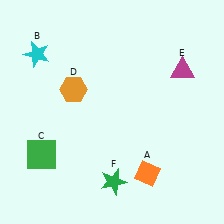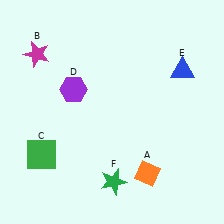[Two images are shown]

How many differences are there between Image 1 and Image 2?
There are 3 differences between the two images.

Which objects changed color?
B changed from cyan to magenta. D changed from orange to purple. E changed from magenta to blue.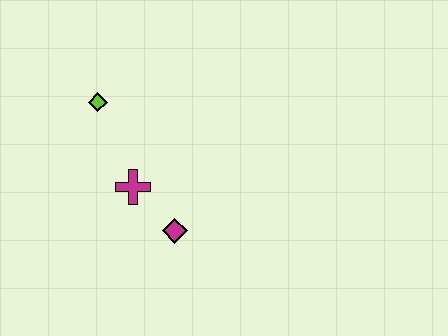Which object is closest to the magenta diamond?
The magenta cross is closest to the magenta diamond.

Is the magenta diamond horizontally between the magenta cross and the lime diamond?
No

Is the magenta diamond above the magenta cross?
No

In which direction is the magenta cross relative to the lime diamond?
The magenta cross is below the lime diamond.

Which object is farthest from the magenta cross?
The lime diamond is farthest from the magenta cross.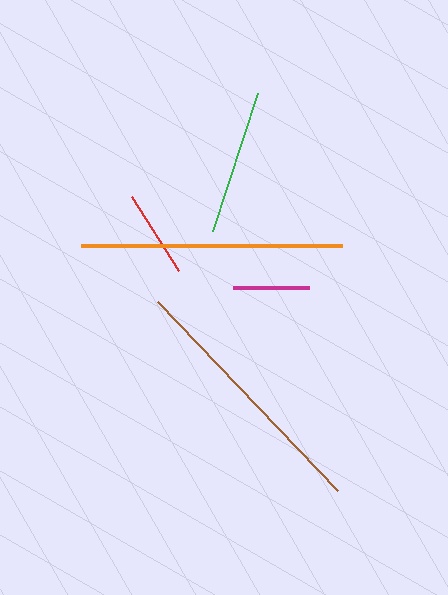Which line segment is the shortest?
The magenta line is the shortest at approximately 76 pixels.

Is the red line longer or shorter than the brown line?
The brown line is longer than the red line.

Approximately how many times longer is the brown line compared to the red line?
The brown line is approximately 3.0 times the length of the red line.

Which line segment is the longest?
The brown line is the longest at approximately 261 pixels.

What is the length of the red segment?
The red segment is approximately 88 pixels long.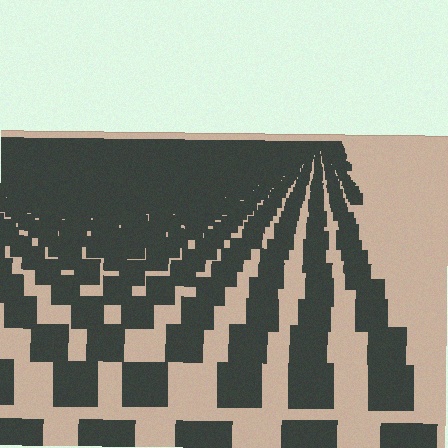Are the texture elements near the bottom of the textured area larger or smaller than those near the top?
Larger. Near the bottom, elements are closer to the viewer and appear at a bigger on-screen size.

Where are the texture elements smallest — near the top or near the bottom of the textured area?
Near the top.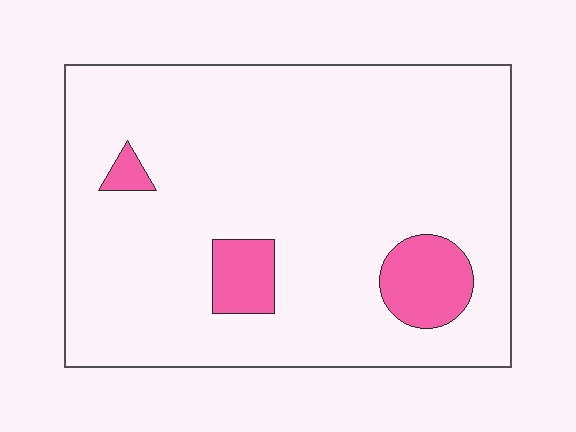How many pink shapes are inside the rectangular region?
3.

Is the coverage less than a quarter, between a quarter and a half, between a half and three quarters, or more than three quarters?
Less than a quarter.